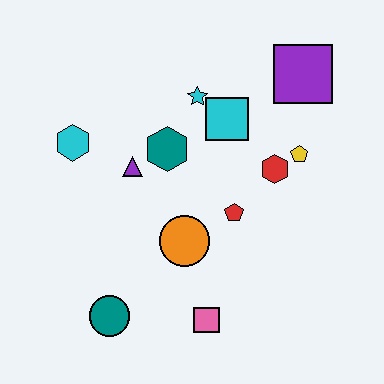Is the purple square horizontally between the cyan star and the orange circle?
No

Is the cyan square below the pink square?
No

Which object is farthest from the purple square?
The teal circle is farthest from the purple square.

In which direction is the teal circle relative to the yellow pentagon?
The teal circle is to the left of the yellow pentagon.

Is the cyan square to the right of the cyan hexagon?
Yes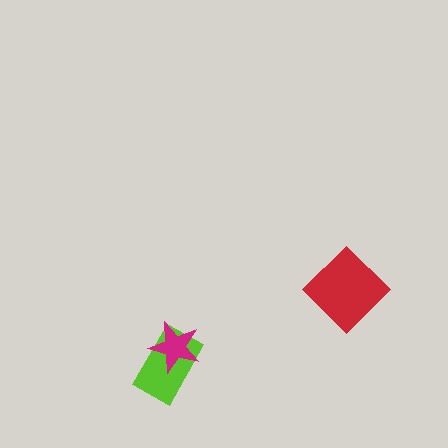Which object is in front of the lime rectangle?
The magenta star is in front of the lime rectangle.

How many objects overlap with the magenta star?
1 object overlaps with the magenta star.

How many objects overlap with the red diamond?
0 objects overlap with the red diamond.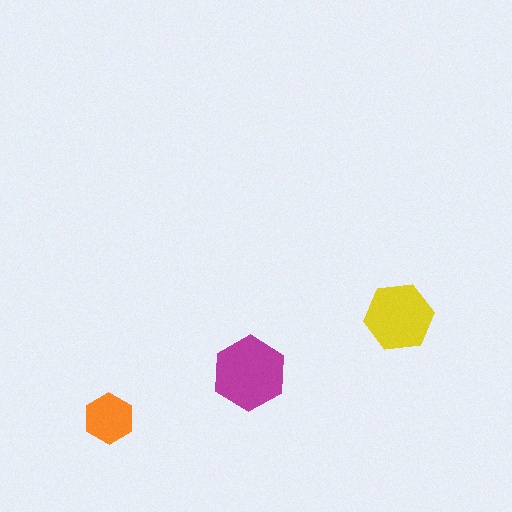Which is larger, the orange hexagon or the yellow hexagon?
The yellow one.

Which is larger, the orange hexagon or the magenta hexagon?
The magenta one.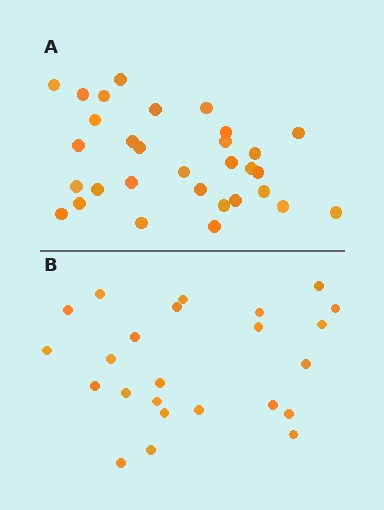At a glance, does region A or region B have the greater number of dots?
Region A (the top region) has more dots.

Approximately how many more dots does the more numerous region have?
Region A has roughly 8 or so more dots than region B.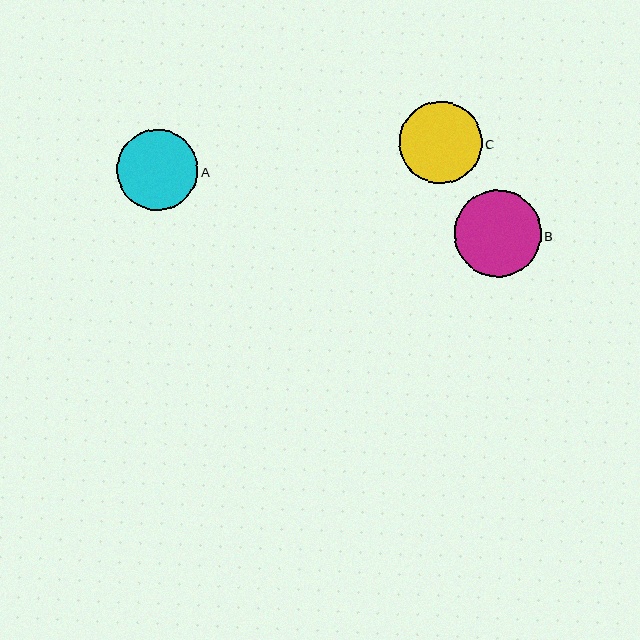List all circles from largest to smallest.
From largest to smallest: B, C, A.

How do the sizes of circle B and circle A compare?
Circle B and circle A are approximately the same size.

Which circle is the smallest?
Circle A is the smallest with a size of approximately 81 pixels.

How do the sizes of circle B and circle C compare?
Circle B and circle C are approximately the same size.